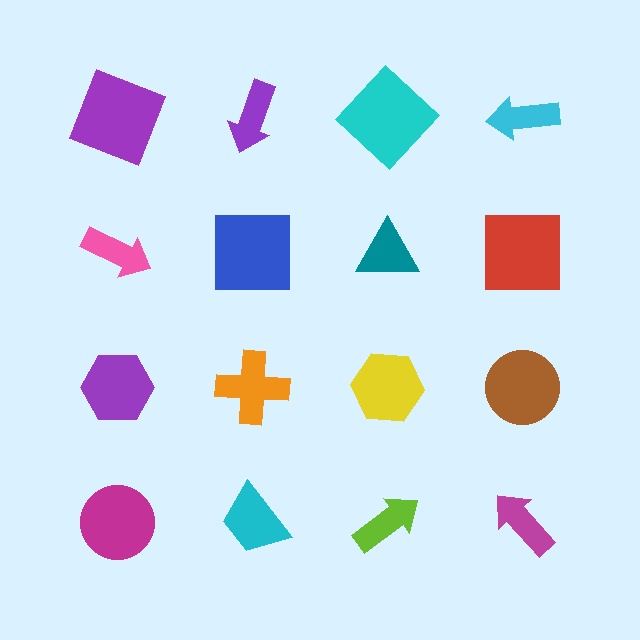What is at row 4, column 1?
A magenta circle.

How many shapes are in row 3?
4 shapes.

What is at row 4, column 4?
A magenta arrow.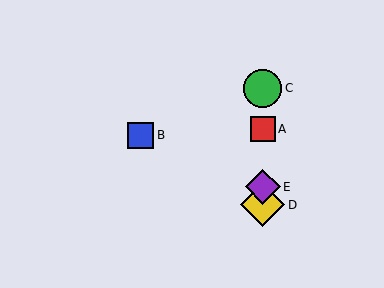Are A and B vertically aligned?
No, A is at x≈263 and B is at x≈141.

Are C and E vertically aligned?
Yes, both are at x≈263.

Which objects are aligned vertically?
Objects A, C, D, E are aligned vertically.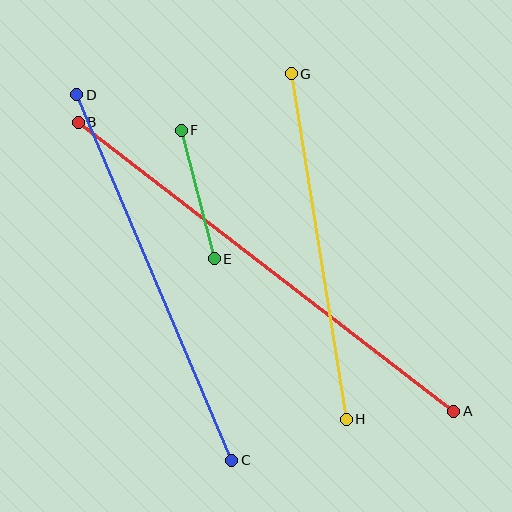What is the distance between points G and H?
The distance is approximately 350 pixels.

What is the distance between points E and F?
The distance is approximately 132 pixels.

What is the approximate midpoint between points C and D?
The midpoint is at approximately (154, 278) pixels.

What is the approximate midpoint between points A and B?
The midpoint is at approximately (266, 267) pixels.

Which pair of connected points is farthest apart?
Points A and B are farthest apart.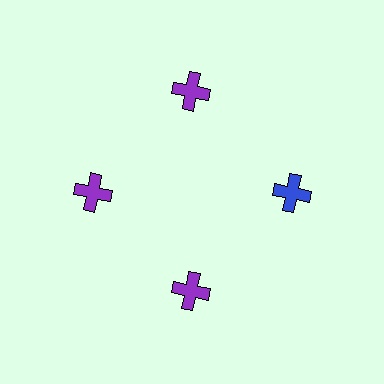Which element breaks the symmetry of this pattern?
The blue cross at roughly the 3 o'clock position breaks the symmetry. All other shapes are purple crosses.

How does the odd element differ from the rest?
It has a different color: blue instead of purple.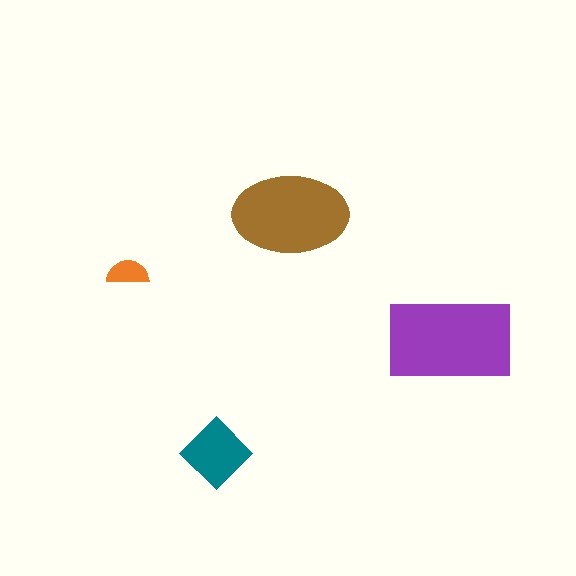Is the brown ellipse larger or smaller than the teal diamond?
Larger.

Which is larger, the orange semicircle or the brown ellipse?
The brown ellipse.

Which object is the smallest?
The orange semicircle.